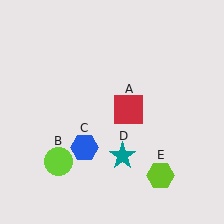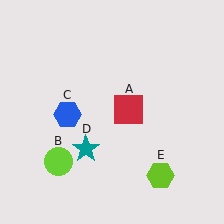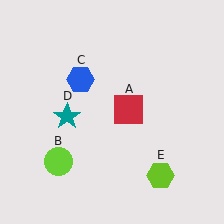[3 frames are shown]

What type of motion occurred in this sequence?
The blue hexagon (object C), teal star (object D) rotated clockwise around the center of the scene.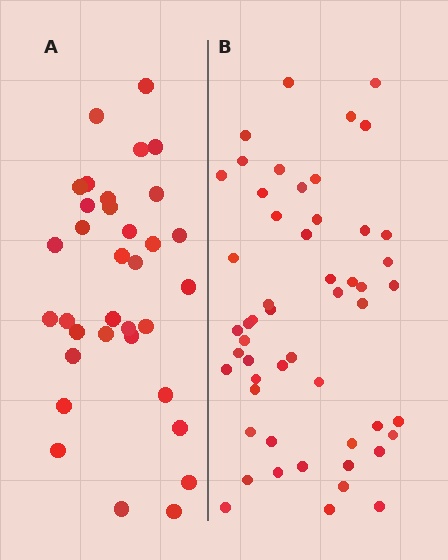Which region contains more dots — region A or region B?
Region B (the right region) has more dots.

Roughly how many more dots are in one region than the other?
Region B has approximately 20 more dots than region A.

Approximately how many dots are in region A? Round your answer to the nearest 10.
About 30 dots. (The exact count is 34, which rounds to 30.)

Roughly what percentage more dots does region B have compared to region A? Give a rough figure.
About 55% more.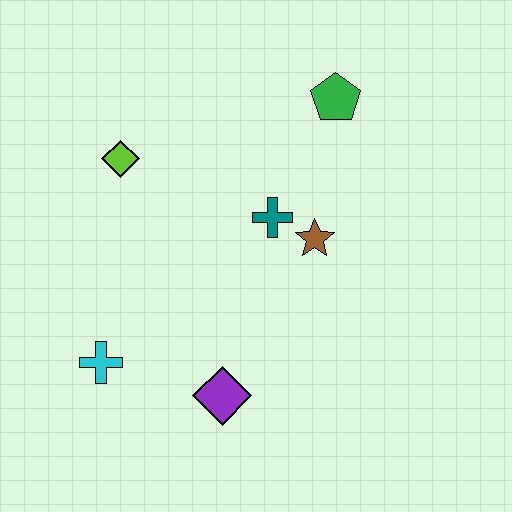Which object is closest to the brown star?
The teal cross is closest to the brown star.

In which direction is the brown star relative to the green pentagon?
The brown star is below the green pentagon.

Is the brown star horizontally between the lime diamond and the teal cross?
No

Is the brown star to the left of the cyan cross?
No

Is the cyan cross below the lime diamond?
Yes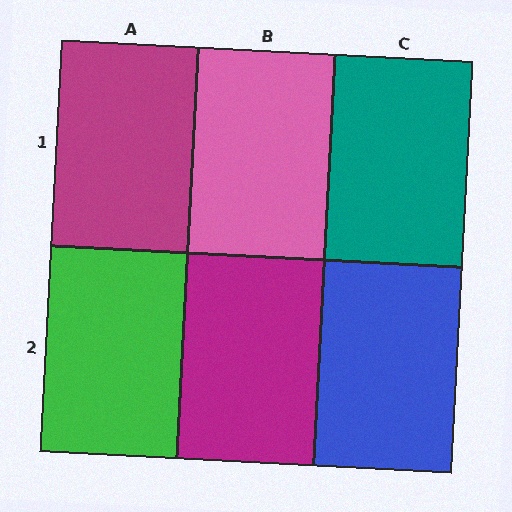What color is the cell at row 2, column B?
Magenta.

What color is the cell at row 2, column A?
Green.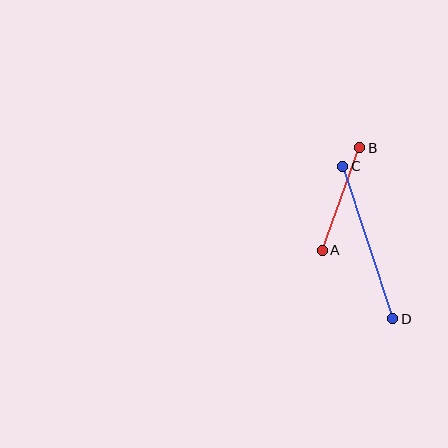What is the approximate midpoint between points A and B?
The midpoint is at approximately (341, 199) pixels.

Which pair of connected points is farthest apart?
Points C and D are farthest apart.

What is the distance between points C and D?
The distance is approximately 160 pixels.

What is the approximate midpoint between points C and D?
The midpoint is at approximately (368, 242) pixels.